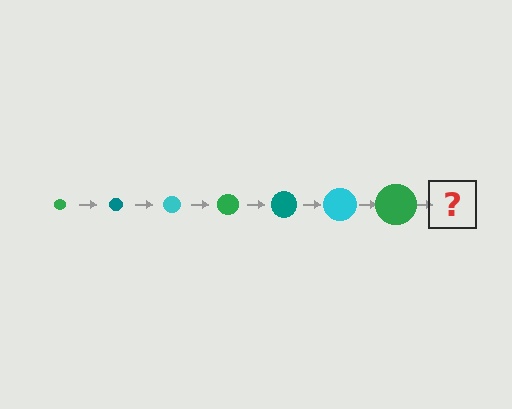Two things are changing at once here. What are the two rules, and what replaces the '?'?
The two rules are that the circle grows larger each step and the color cycles through green, teal, and cyan. The '?' should be a teal circle, larger than the previous one.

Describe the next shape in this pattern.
It should be a teal circle, larger than the previous one.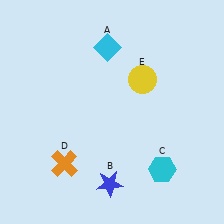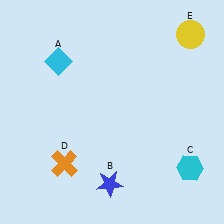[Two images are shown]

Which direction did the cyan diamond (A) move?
The cyan diamond (A) moved left.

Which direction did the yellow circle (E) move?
The yellow circle (E) moved right.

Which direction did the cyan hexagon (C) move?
The cyan hexagon (C) moved right.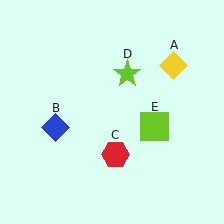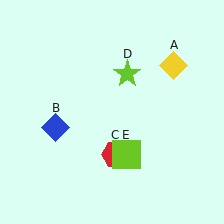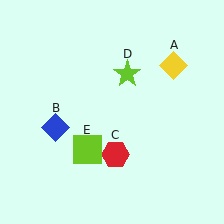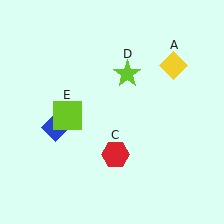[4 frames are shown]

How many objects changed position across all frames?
1 object changed position: lime square (object E).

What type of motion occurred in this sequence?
The lime square (object E) rotated clockwise around the center of the scene.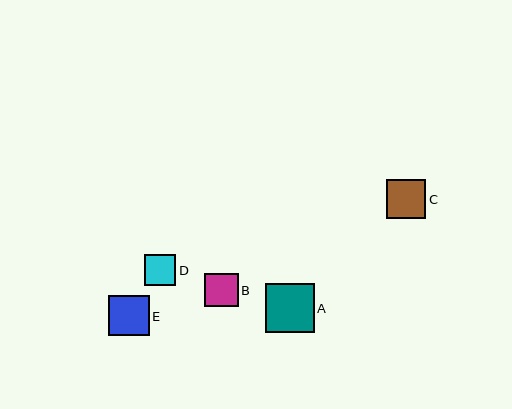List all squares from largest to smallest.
From largest to smallest: A, E, C, B, D.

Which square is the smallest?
Square D is the smallest with a size of approximately 31 pixels.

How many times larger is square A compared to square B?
Square A is approximately 1.5 times the size of square B.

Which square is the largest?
Square A is the largest with a size of approximately 49 pixels.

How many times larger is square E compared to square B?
Square E is approximately 1.2 times the size of square B.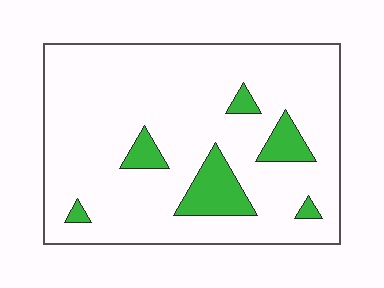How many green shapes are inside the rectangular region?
6.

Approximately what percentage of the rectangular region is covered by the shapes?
Approximately 10%.